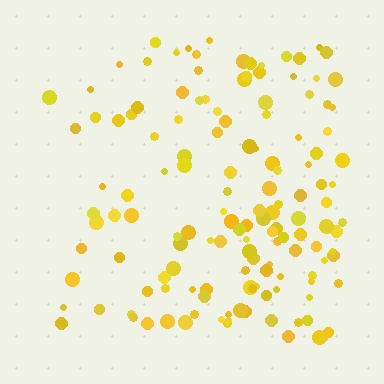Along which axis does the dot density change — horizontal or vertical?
Horizontal.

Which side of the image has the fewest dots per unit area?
The left.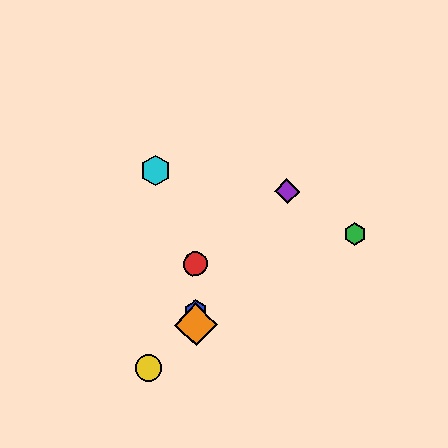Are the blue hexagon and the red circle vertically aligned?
Yes, both are at x≈196.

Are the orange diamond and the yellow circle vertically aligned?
No, the orange diamond is at x≈196 and the yellow circle is at x≈149.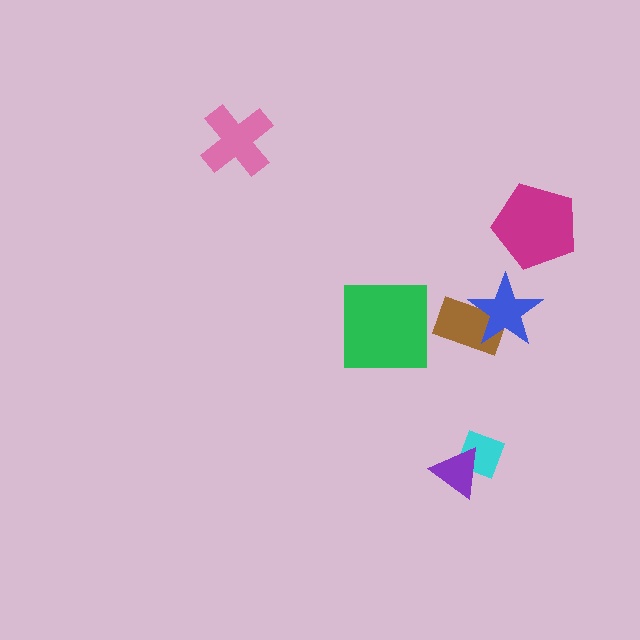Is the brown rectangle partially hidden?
Yes, it is partially covered by another shape.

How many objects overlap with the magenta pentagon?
0 objects overlap with the magenta pentagon.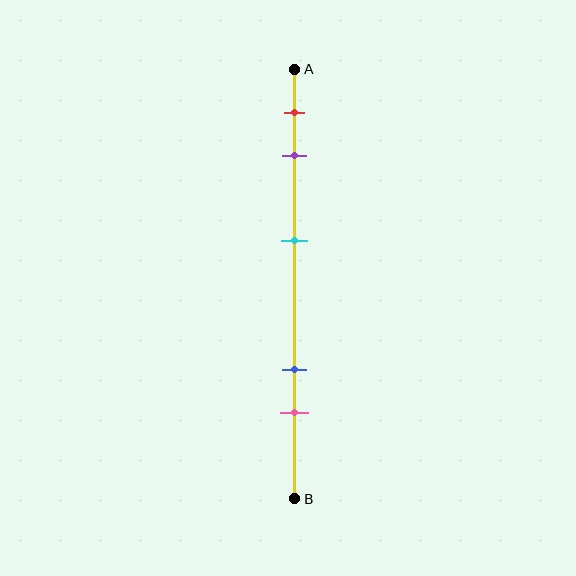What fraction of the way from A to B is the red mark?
The red mark is approximately 10% (0.1) of the way from A to B.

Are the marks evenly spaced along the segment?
No, the marks are not evenly spaced.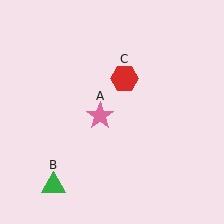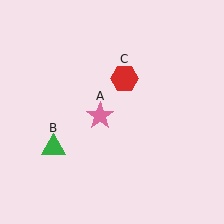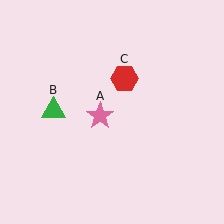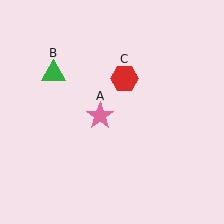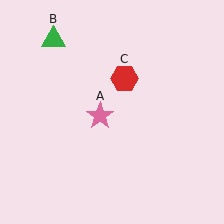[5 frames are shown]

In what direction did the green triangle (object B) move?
The green triangle (object B) moved up.